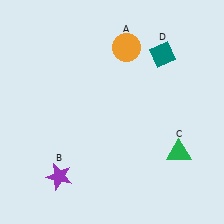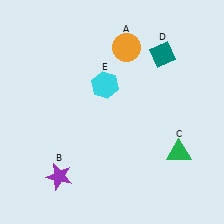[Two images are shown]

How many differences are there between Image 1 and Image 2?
There is 1 difference between the two images.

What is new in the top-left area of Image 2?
A cyan hexagon (E) was added in the top-left area of Image 2.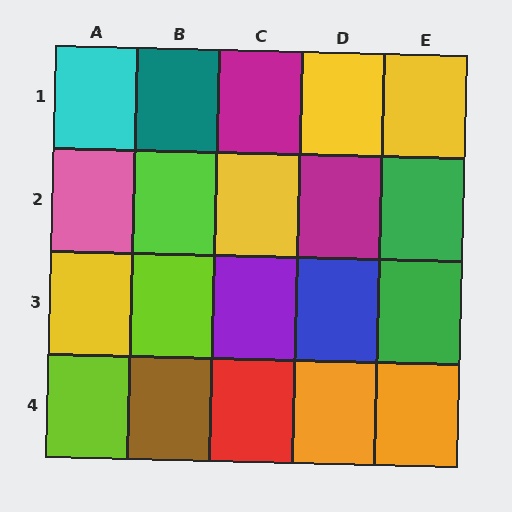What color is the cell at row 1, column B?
Teal.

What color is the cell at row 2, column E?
Green.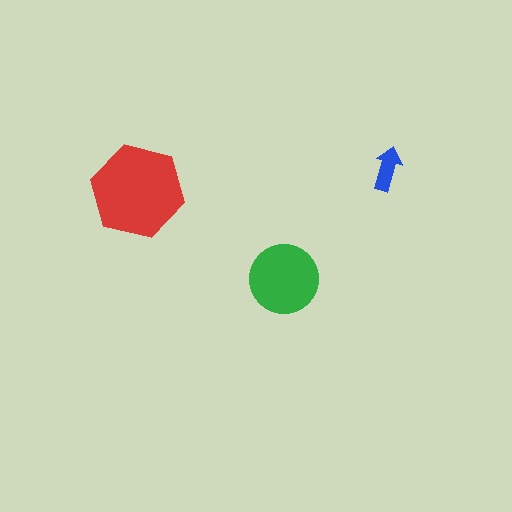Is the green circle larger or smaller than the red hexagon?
Smaller.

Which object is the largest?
The red hexagon.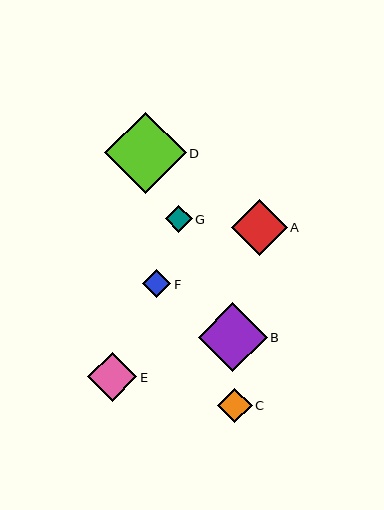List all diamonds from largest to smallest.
From largest to smallest: D, B, A, E, C, F, G.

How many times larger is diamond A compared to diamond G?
Diamond A is approximately 2.1 times the size of diamond G.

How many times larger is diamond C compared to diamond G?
Diamond C is approximately 1.3 times the size of diamond G.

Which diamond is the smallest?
Diamond G is the smallest with a size of approximately 27 pixels.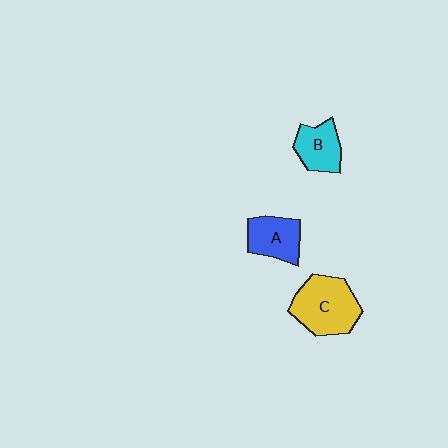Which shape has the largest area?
Shape C (yellow).